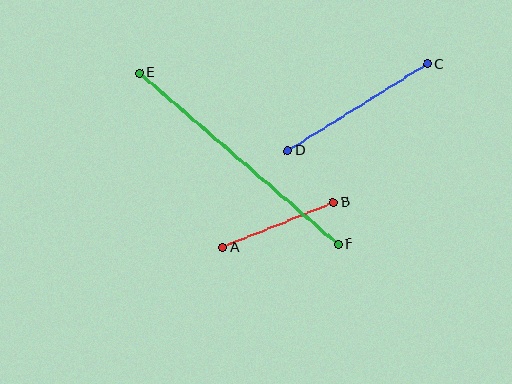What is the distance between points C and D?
The distance is approximately 164 pixels.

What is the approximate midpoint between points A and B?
The midpoint is at approximately (278, 225) pixels.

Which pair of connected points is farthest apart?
Points E and F are farthest apart.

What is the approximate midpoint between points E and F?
The midpoint is at approximately (239, 159) pixels.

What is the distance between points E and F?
The distance is approximately 262 pixels.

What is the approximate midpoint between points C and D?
The midpoint is at approximately (357, 108) pixels.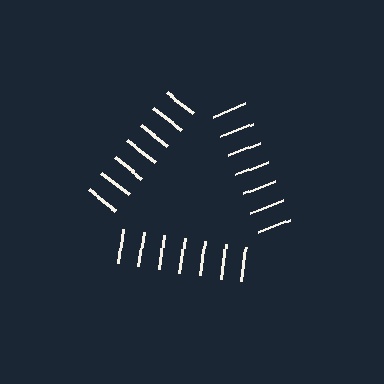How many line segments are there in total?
21 — 7 along each of the 3 edges.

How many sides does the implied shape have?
3 sides — the line-ends trace a triangle.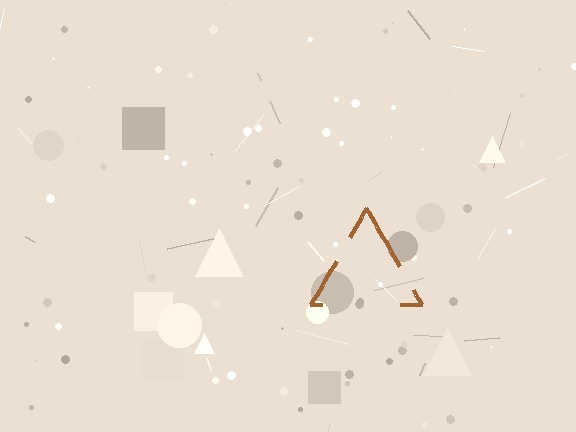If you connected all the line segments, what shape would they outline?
They would outline a triangle.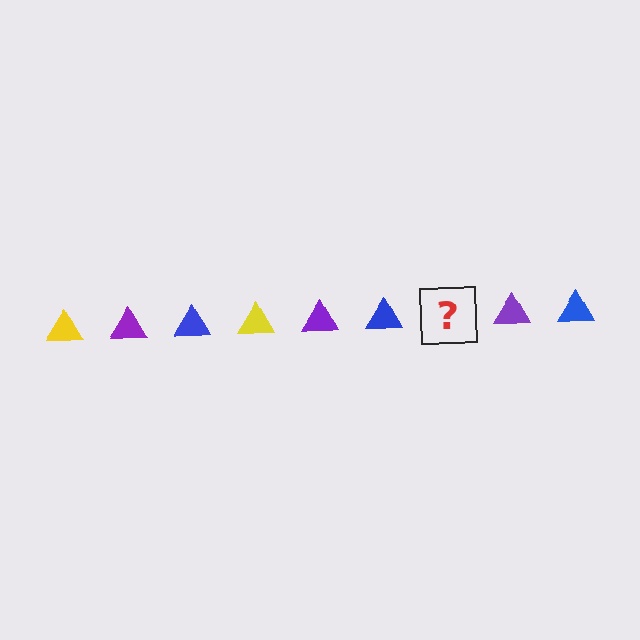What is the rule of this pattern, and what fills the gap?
The rule is that the pattern cycles through yellow, purple, blue triangles. The gap should be filled with a yellow triangle.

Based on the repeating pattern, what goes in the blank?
The blank should be a yellow triangle.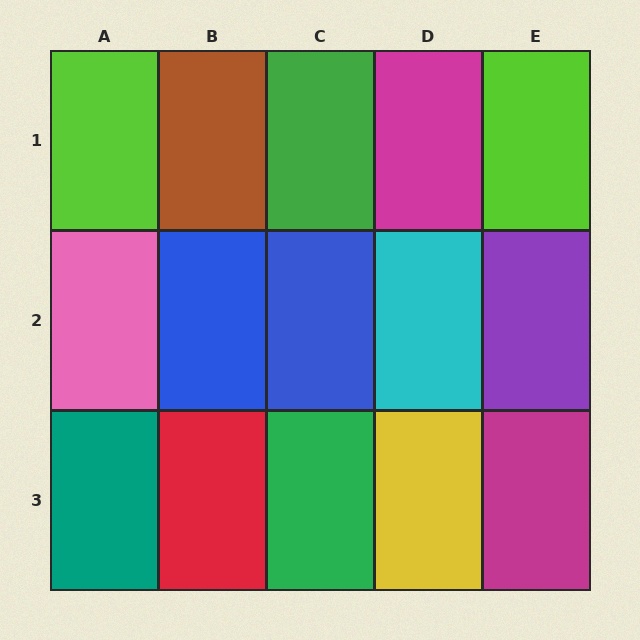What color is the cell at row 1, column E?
Lime.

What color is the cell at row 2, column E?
Purple.